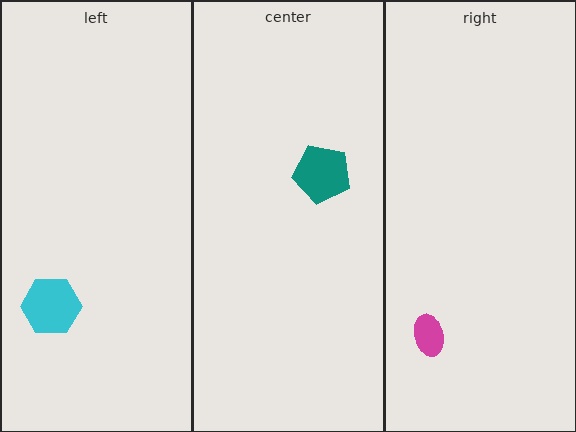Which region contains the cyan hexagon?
The left region.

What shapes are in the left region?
The cyan hexagon.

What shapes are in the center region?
The teal pentagon.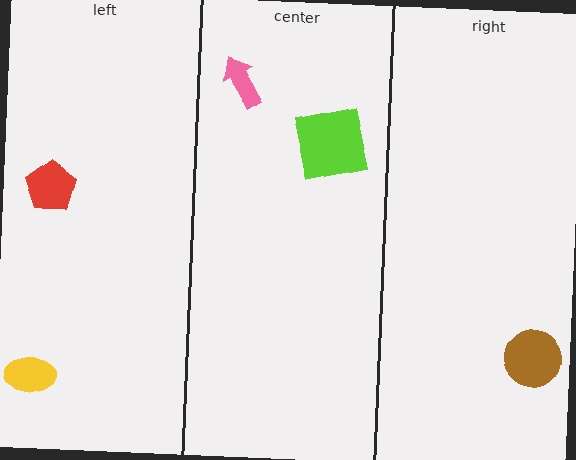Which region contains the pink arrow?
The center region.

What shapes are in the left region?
The red pentagon, the yellow ellipse.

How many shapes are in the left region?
2.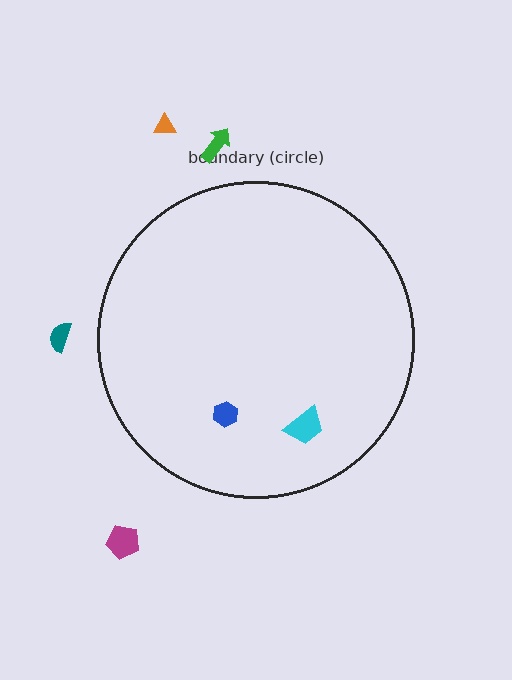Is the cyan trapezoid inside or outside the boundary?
Inside.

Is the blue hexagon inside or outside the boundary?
Inside.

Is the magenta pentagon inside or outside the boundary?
Outside.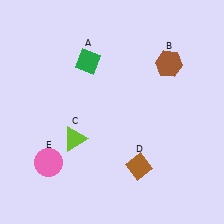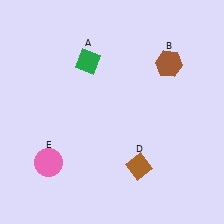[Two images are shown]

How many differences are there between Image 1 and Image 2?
There is 1 difference between the two images.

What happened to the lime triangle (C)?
The lime triangle (C) was removed in Image 2. It was in the bottom-left area of Image 1.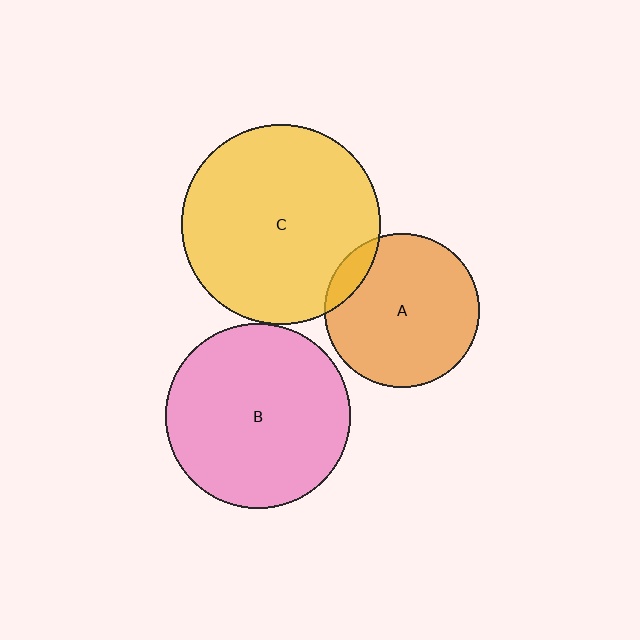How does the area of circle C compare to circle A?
Approximately 1.7 times.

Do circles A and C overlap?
Yes.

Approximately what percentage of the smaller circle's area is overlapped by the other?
Approximately 10%.